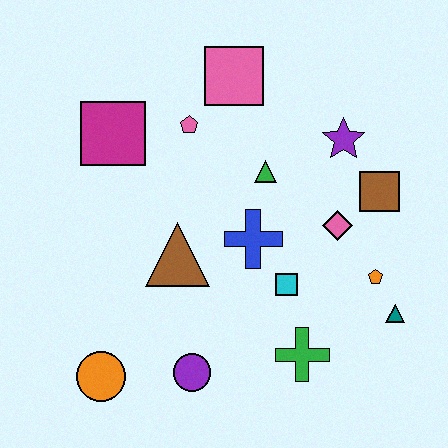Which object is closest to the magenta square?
The pink pentagon is closest to the magenta square.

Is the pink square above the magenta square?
Yes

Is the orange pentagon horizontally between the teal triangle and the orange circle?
Yes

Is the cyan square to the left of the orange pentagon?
Yes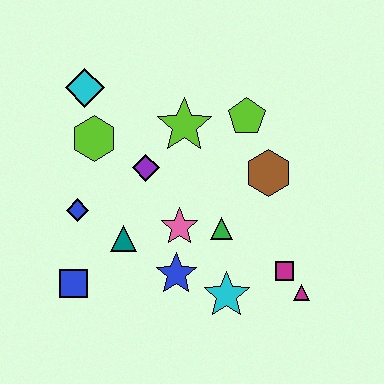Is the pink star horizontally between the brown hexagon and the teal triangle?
Yes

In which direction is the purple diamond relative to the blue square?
The purple diamond is above the blue square.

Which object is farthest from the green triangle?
The cyan diamond is farthest from the green triangle.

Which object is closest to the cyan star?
The blue star is closest to the cyan star.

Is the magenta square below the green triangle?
Yes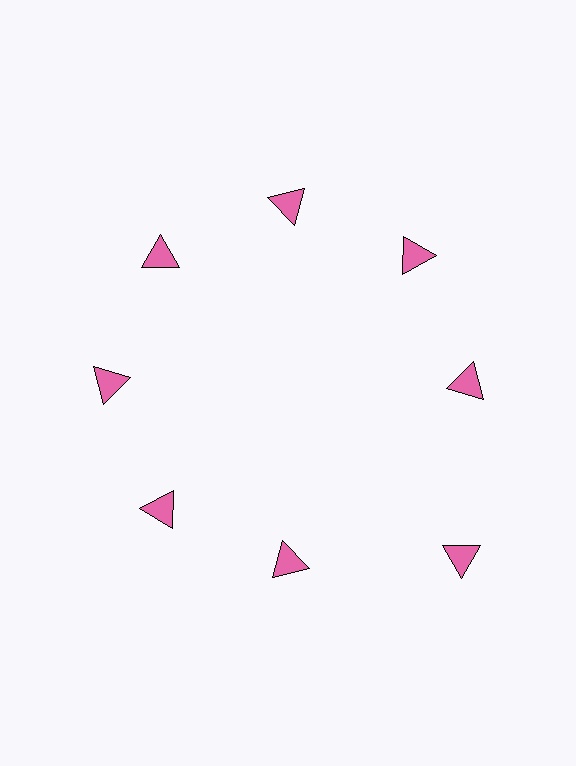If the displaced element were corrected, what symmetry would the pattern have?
It would have 8-fold rotational symmetry — the pattern would map onto itself every 45 degrees.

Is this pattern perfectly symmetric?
No. The 8 pink triangles are arranged in a ring, but one element near the 4 o'clock position is pushed outward from the center, breaking the 8-fold rotational symmetry.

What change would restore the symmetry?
The symmetry would be restored by moving it inward, back onto the ring so that all 8 triangles sit at equal angles and equal distance from the center.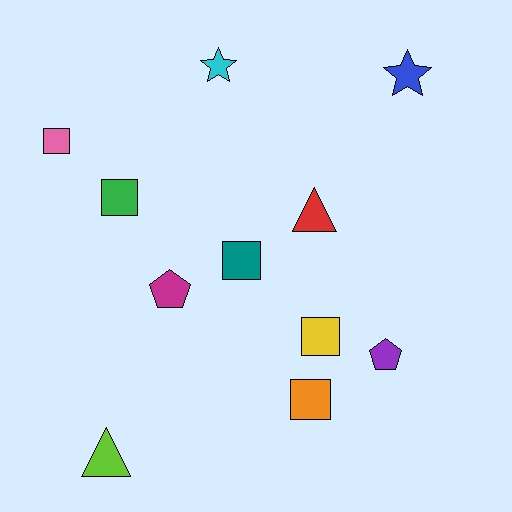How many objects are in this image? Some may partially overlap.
There are 11 objects.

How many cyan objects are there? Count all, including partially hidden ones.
There is 1 cyan object.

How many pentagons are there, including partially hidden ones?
There are 2 pentagons.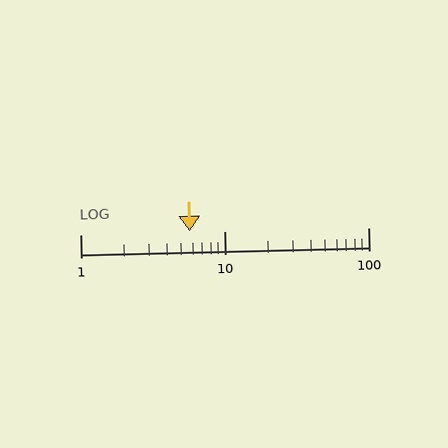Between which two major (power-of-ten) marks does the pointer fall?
The pointer is between 1 and 10.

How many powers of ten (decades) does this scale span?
The scale spans 2 decades, from 1 to 100.